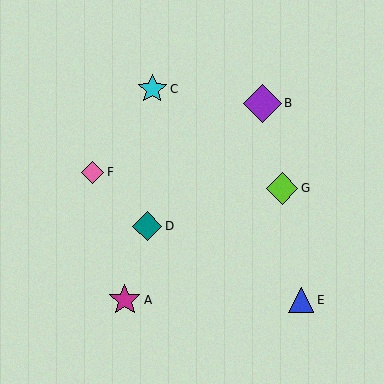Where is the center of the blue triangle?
The center of the blue triangle is at (301, 300).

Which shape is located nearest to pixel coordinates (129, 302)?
The magenta star (labeled A) at (125, 300) is nearest to that location.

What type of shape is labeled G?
Shape G is a lime diamond.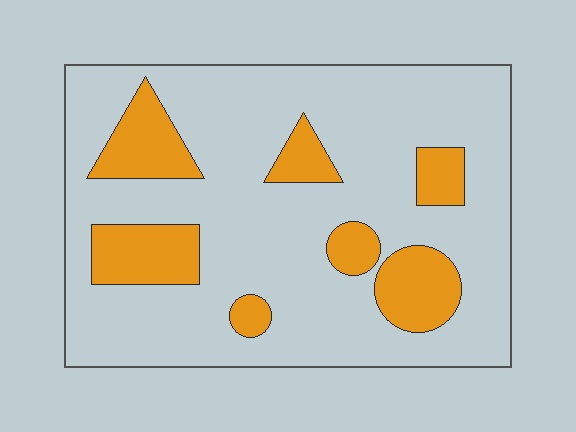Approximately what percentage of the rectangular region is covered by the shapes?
Approximately 20%.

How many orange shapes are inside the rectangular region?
7.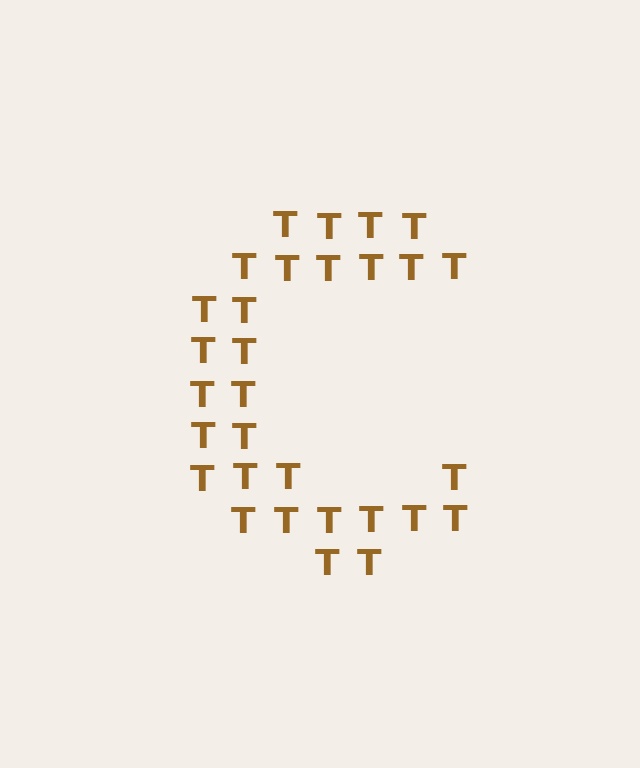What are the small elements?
The small elements are letter T's.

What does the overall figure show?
The overall figure shows the letter C.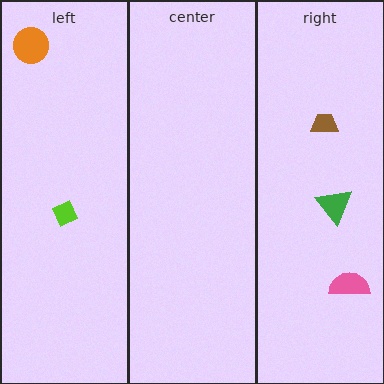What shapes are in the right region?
The green triangle, the pink semicircle, the brown trapezoid.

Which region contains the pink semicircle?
The right region.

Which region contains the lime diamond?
The left region.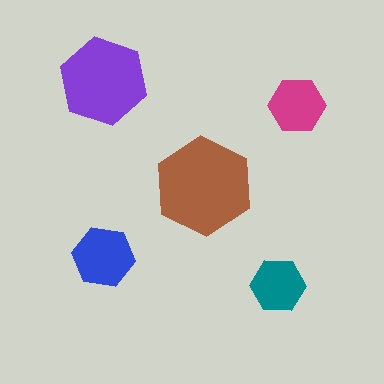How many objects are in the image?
There are 5 objects in the image.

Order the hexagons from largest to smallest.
the brown one, the purple one, the blue one, the magenta one, the teal one.